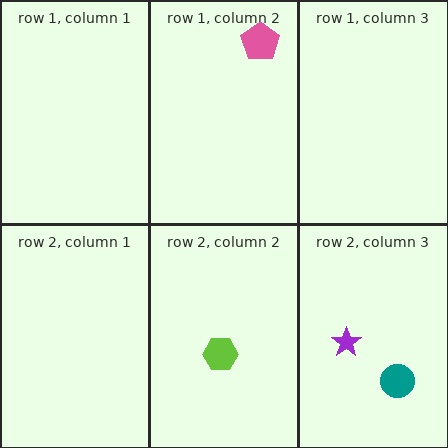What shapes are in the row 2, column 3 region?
The purple star, the teal circle.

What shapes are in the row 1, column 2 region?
The pink pentagon.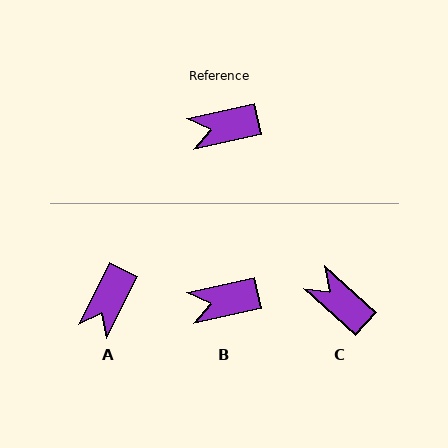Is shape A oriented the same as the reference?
No, it is off by about 52 degrees.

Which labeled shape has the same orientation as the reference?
B.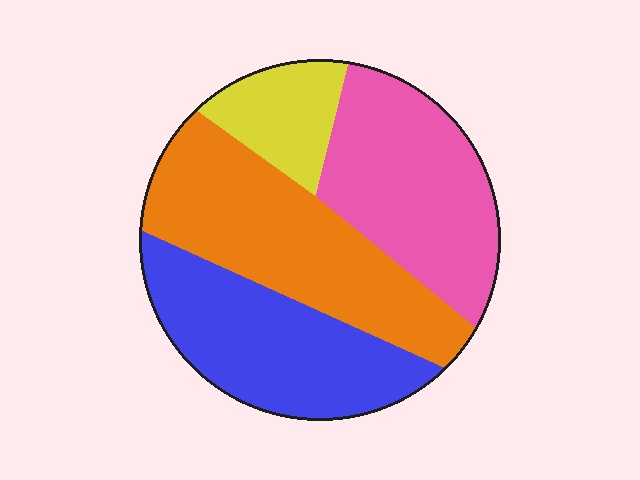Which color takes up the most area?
Orange, at roughly 35%.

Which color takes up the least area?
Yellow, at roughly 10%.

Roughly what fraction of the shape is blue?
Blue takes up about one quarter (1/4) of the shape.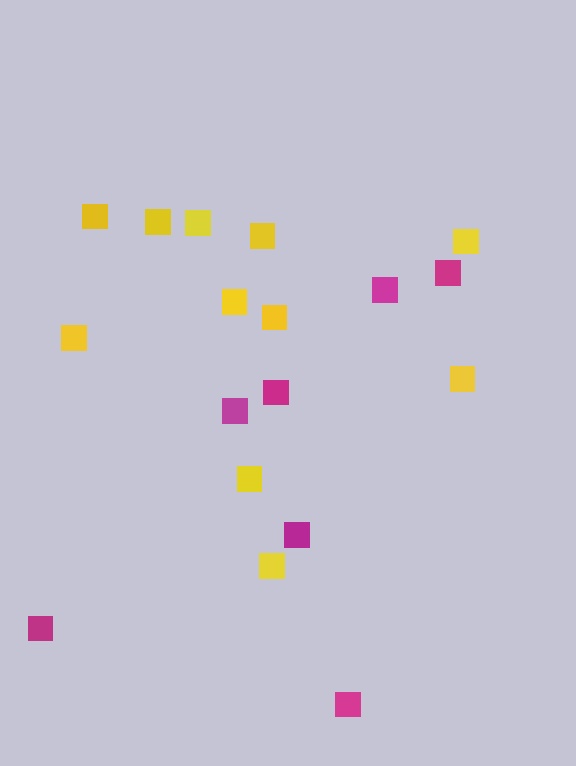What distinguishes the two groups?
There are 2 groups: one group of yellow squares (11) and one group of magenta squares (7).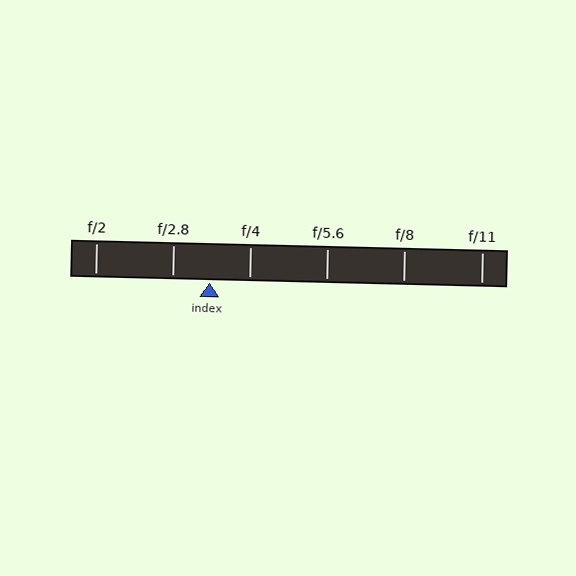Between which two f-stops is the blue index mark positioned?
The index mark is between f/2.8 and f/4.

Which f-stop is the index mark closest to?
The index mark is closest to f/2.8.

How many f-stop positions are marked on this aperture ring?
There are 6 f-stop positions marked.